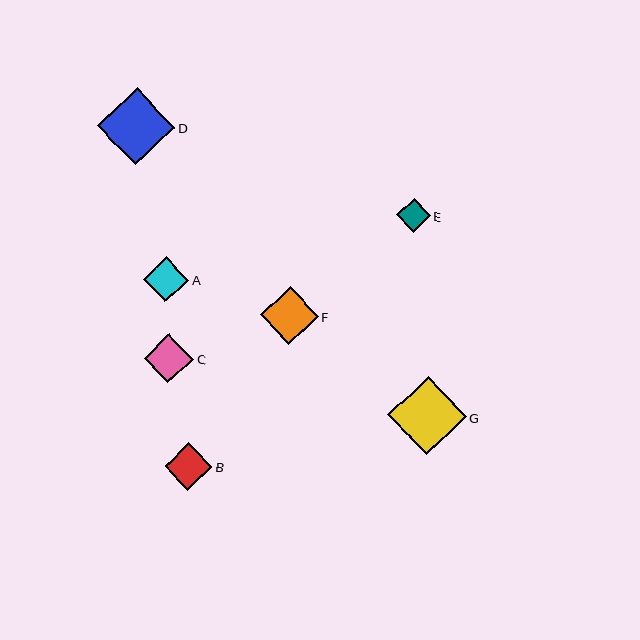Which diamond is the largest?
Diamond G is the largest with a size of approximately 78 pixels.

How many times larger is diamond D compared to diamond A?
Diamond D is approximately 1.7 times the size of diamond A.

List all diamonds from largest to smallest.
From largest to smallest: G, D, F, C, B, A, E.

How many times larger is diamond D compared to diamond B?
Diamond D is approximately 1.6 times the size of diamond B.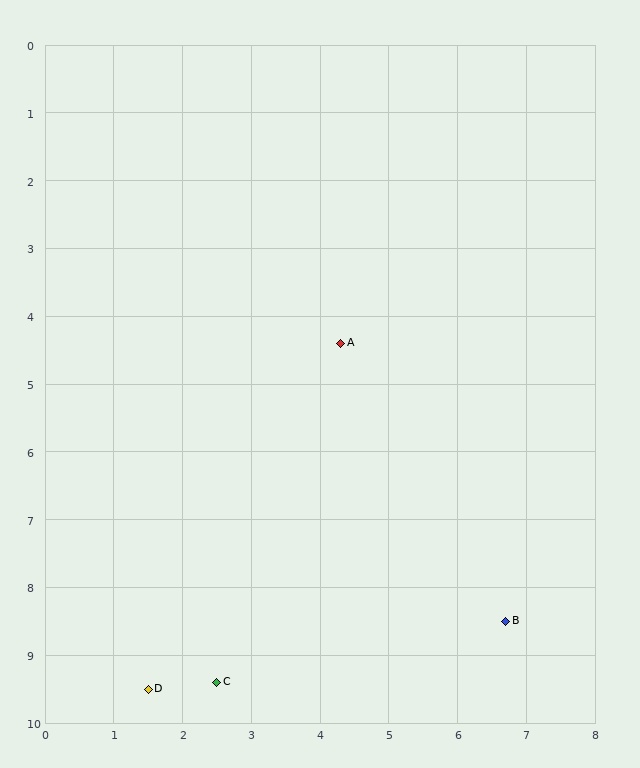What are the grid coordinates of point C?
Point C is at approximately (2.5, 9.4).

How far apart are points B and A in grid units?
Points B and A are about 4.8 grid units apart.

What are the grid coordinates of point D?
Point D is at approximately (1.5, 9.5).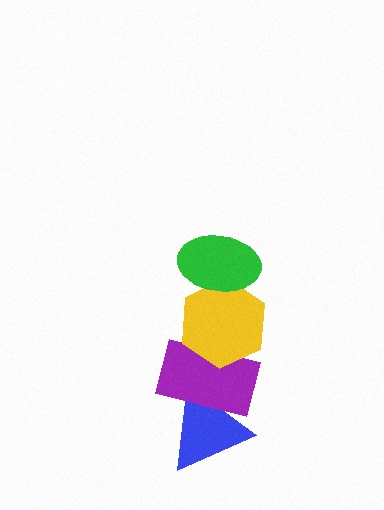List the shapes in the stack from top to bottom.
From top to bottom: the green ellipse, the yellow hexagon, the purple rectangle, the blue triangle.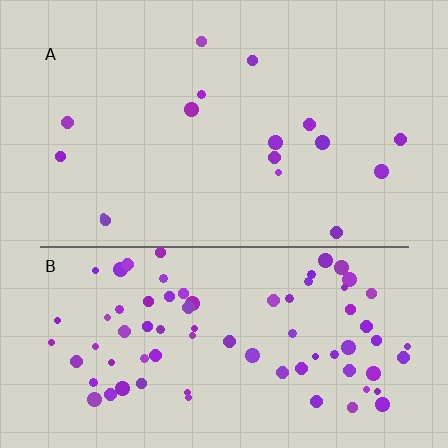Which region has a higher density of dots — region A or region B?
B (the bottom).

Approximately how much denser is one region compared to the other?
Approximately 4.8× — region B over region A.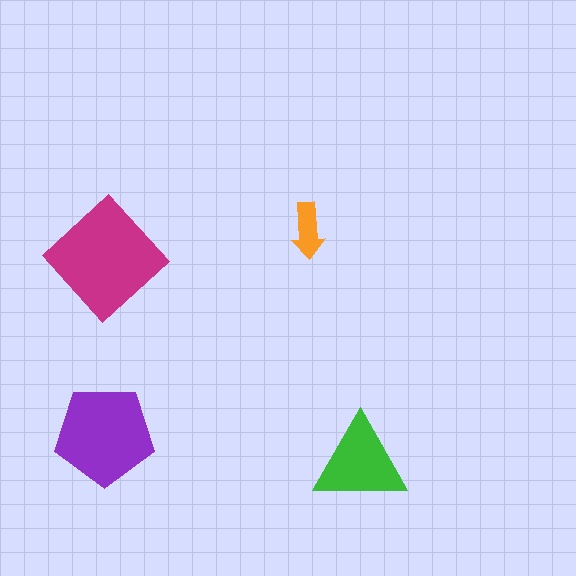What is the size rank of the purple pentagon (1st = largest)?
2nd.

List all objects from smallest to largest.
The orange arrow, the green triangle, the purple pentagon, the magenta diamond.